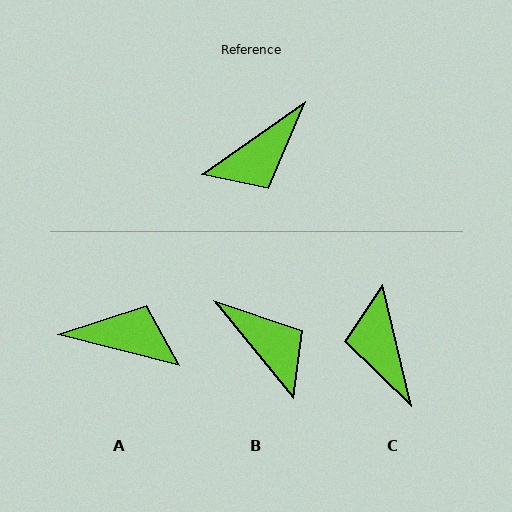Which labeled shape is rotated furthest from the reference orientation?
A, about 131 degrees away.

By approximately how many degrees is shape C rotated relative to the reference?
Approximately 112 degrees clockwise.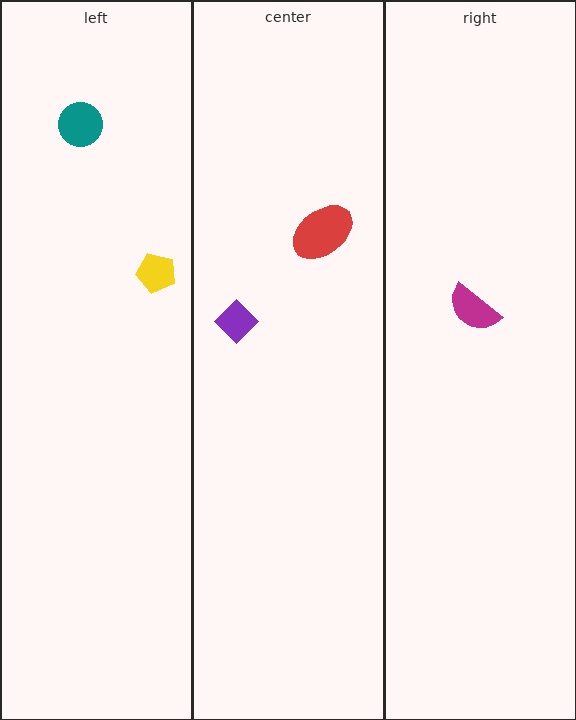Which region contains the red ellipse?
The center region.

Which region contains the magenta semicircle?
The right region.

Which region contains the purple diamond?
The center region.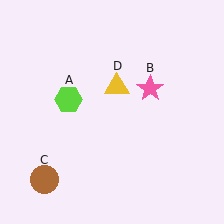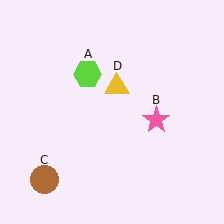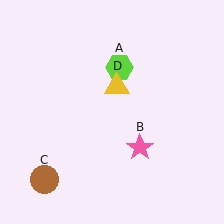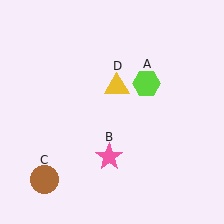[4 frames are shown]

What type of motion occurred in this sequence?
The lime hexagon (object A), pink star (object B) rotated clockwise around the center of the scene.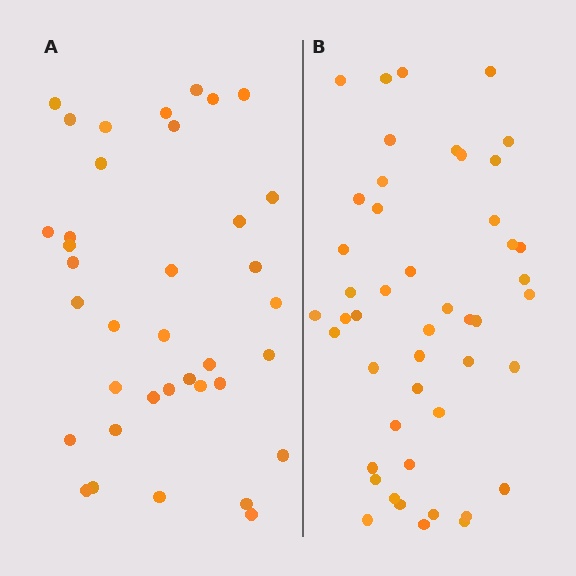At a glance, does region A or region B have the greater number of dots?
Region B (the right region) has more dots.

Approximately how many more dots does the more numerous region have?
Region B has roughly 10 or so more dots than region A.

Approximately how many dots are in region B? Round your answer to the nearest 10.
About 50 dots. (The exact count is 47, which rounds to 50.)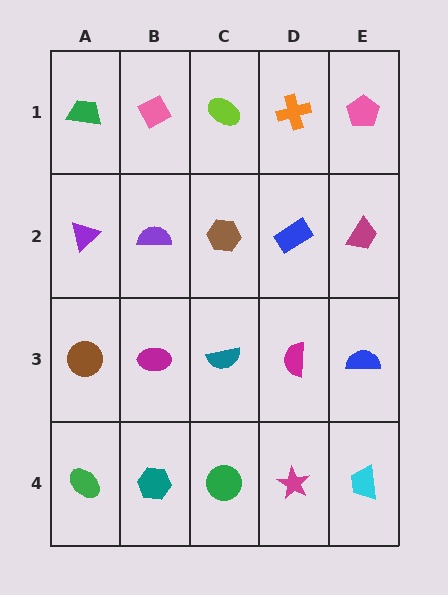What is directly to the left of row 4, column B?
A green ellipse.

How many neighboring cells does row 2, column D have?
4.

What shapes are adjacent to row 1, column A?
A purple triangle (row 2, column A), a pink diamond (row 1, column B).